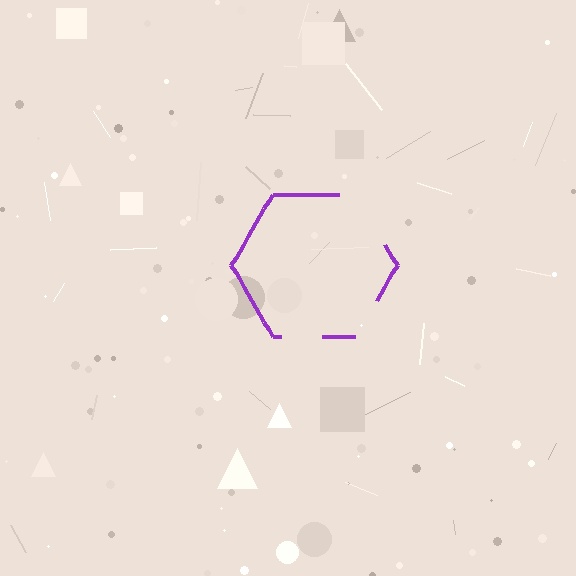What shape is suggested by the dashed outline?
The dashed outline suggests a hexagon.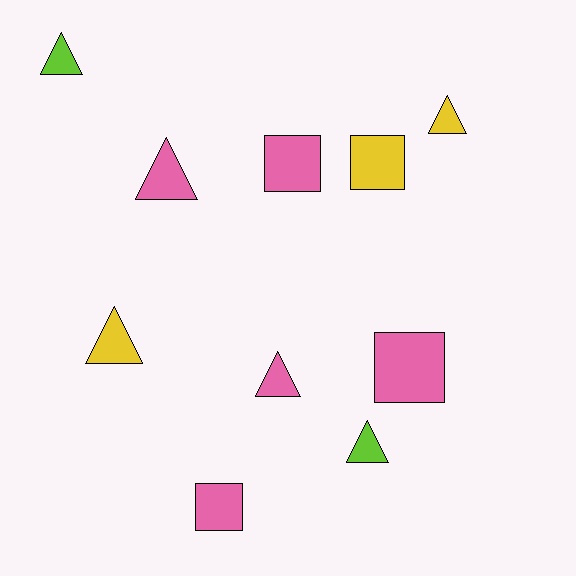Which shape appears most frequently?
Triangle, with 6 objects.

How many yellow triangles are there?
There are 2 yellow triangles.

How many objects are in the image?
There are 10 objects.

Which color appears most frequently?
Pink, with 5 objects.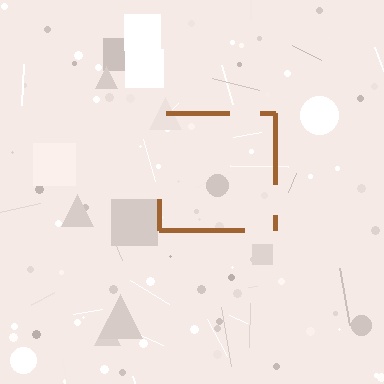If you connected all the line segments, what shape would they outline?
They would outline a square.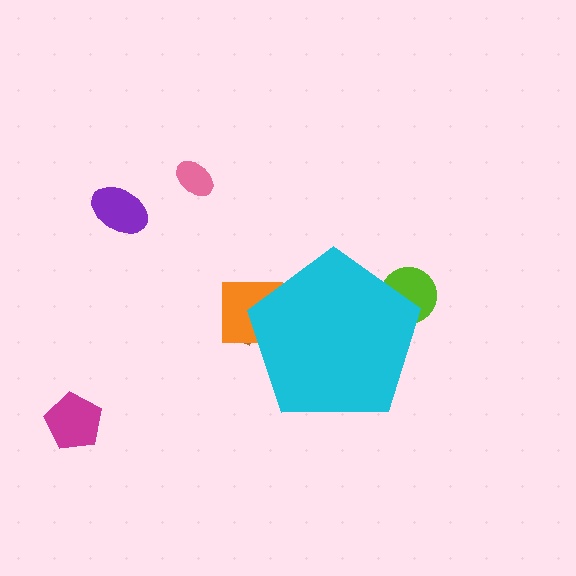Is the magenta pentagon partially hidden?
No, the magenta pentagon is fully visible.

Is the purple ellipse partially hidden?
No, the purple ellipse is fully visible.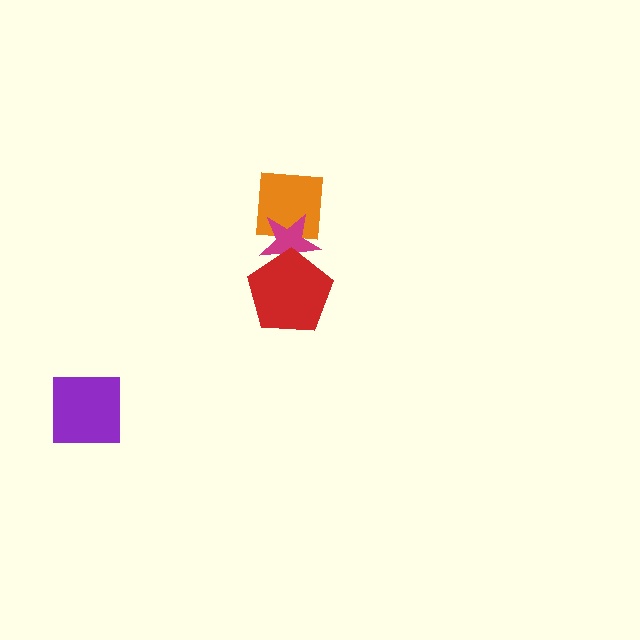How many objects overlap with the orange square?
1 object overlaps with the orange square.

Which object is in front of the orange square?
The magenta star is in front of the orange square.